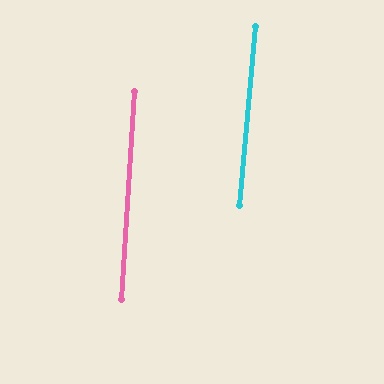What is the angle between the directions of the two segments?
Approximately 2 degrees.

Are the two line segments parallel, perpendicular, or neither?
Parallel — their directions differ by only 1.6°.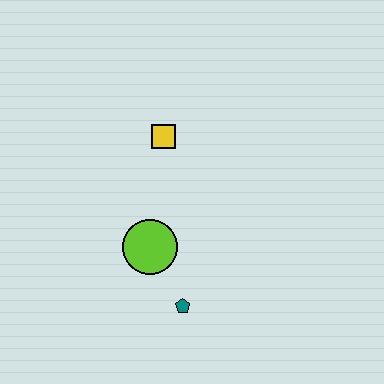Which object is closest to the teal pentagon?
The lime circle is closest to the teal pentagon.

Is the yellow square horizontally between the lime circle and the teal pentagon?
Yes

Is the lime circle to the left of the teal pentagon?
Yes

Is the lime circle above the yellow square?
No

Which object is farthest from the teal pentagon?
The yellow square is farthest from the teal pentagon.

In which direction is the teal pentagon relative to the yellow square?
The teal pentagon is below the yellow square.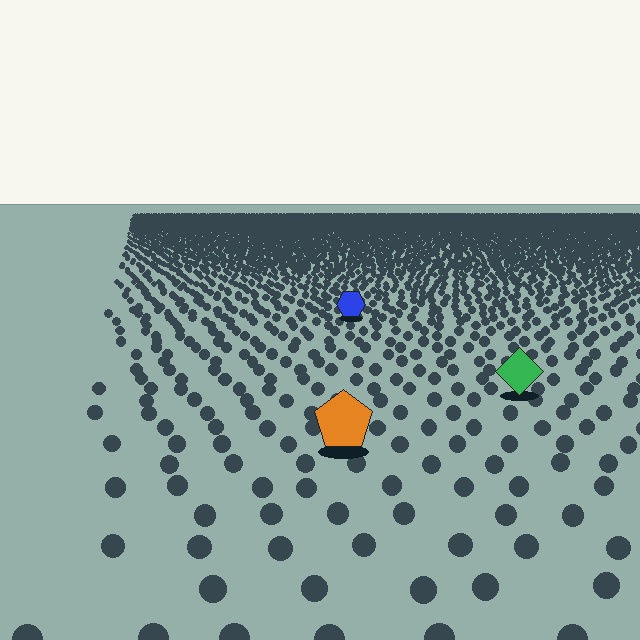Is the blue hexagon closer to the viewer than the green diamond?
No. The green diamond is closer — you can tell from the texture gradient: the ground texture is coarser near it.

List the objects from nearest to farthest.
From nearest to farthest: the orange pentagon, the green diamond, the blue hexagon.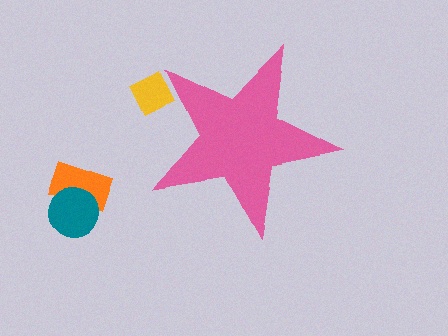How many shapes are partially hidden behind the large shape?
1 shape is partially hidden.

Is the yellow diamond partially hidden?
Yes, the yellow diamond is partially hidden behind the pink star.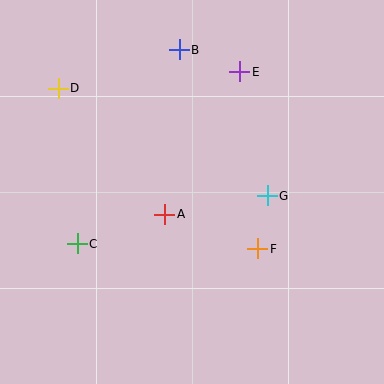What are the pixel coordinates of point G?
Point G is at (267, 196).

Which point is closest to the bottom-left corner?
Point C is closest to the bottom-left corner.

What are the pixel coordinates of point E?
Point E is at (240, 72).